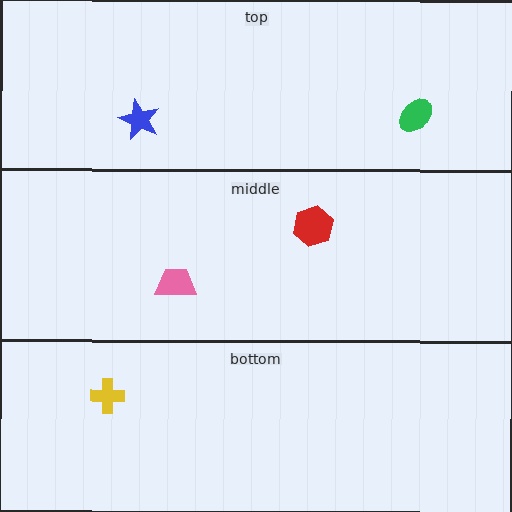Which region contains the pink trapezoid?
The middle region.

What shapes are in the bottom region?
The yellow cross.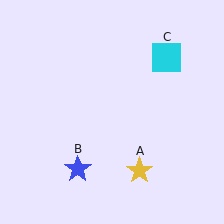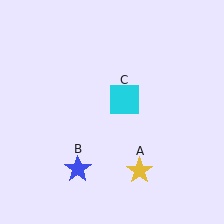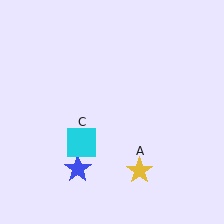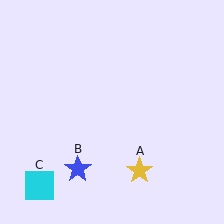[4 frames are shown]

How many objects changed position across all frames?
1 object changed position: cyan square (object C).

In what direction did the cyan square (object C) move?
The cyan square (object C) moved down and to the left.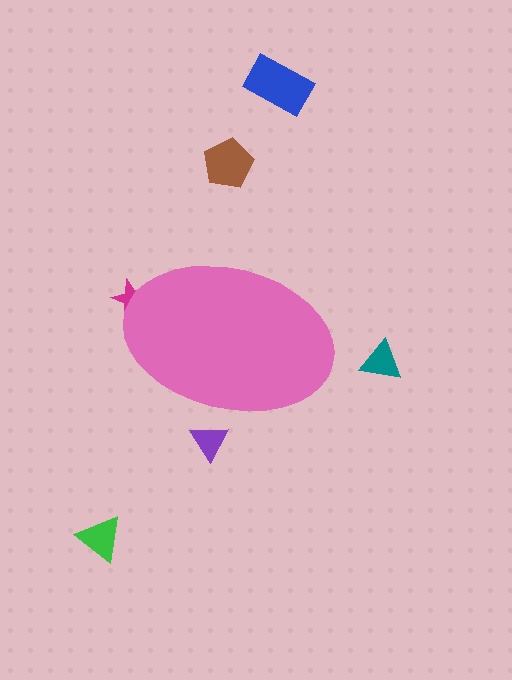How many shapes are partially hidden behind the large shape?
2 shapes are partially hidden.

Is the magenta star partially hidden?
Yes, the magenta star is partially hidden behind the pink ellipse.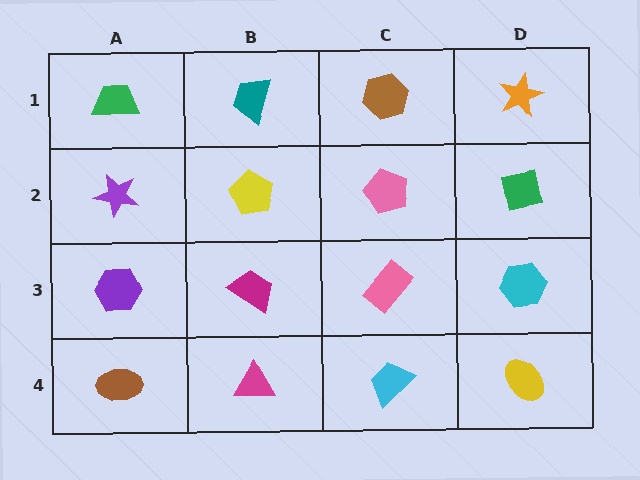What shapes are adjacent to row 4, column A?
A purple hexagon (row 3, column A), a magenta triangle (row 4, column B).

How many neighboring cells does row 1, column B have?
3.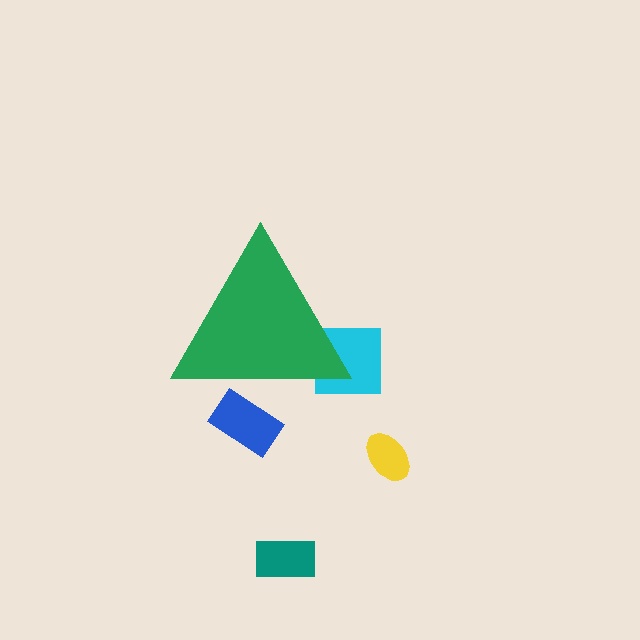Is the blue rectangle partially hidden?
Yes, the blue rectangle is partially hidden behind the green triangle.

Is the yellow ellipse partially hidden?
No, the yellow ellipse is fully visible.